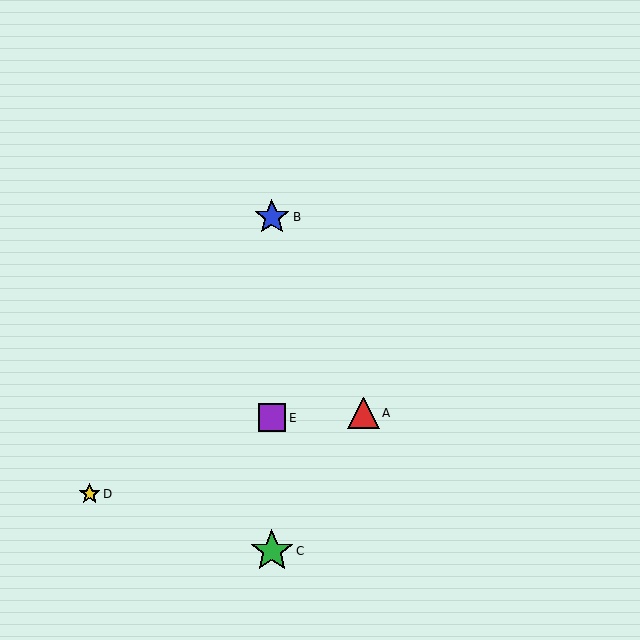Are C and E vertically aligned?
Yes, both are at x≈272.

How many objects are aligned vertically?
3 objects (B, C, E) are aligned vertically.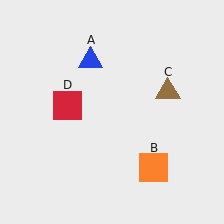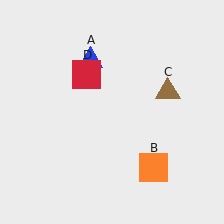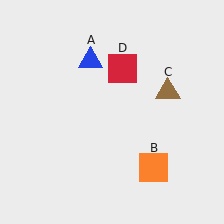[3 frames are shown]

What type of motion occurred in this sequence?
The red square (object D) rotated clockwise around the center of the scene.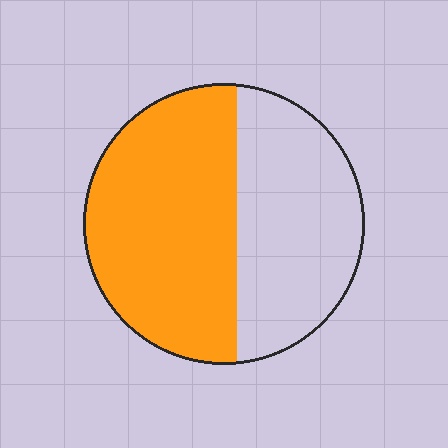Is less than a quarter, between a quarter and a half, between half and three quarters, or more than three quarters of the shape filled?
Between half and three quarters.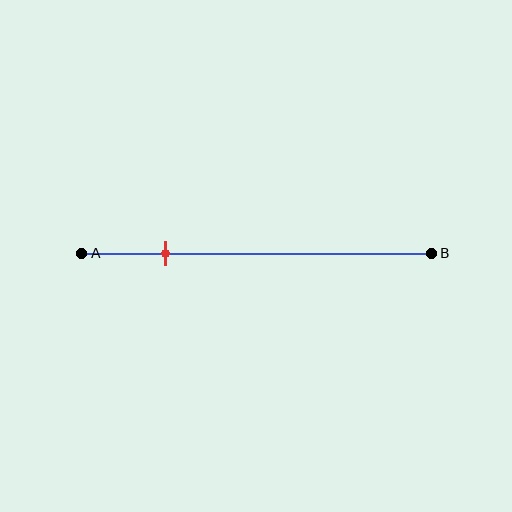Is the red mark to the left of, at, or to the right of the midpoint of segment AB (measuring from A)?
The red mark is to the left of the midpoint of segment AB.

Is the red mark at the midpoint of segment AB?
No, the mark is at about 25% from A, not at the 50% midpoint.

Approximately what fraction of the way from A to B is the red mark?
The red mark is approximately 25% of the way from A to B.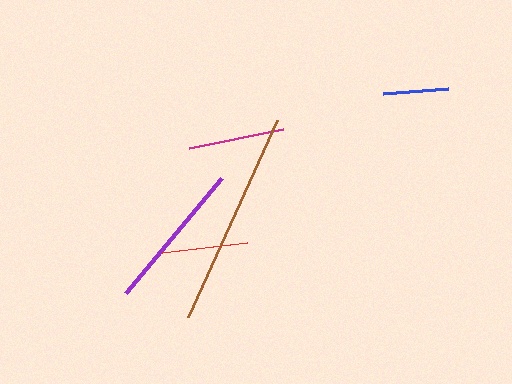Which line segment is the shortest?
The blue line is the shortest at approximately 64 pixels.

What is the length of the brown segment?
The brown segment is approximately 216 pixels long.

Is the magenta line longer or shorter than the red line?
The magenta line is longer than the red line.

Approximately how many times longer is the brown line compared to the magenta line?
The brown line is approximately 2.3 times the length of the magenta line.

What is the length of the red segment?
The red segment is approximately 85 pixels long.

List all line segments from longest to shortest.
From longest to shortest: brown, purple, magenta, red, blue.